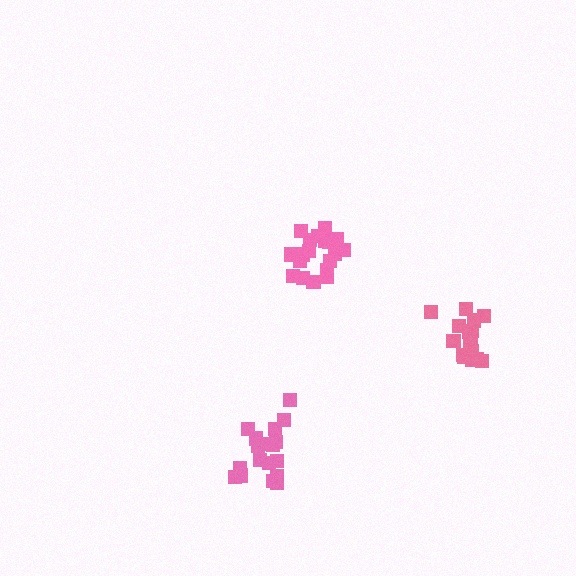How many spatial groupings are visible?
There are 3 spatial groupings.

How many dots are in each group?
Group 1: 15 dots, Group 2: 19 dots, Group 3: 18 dots (52 total).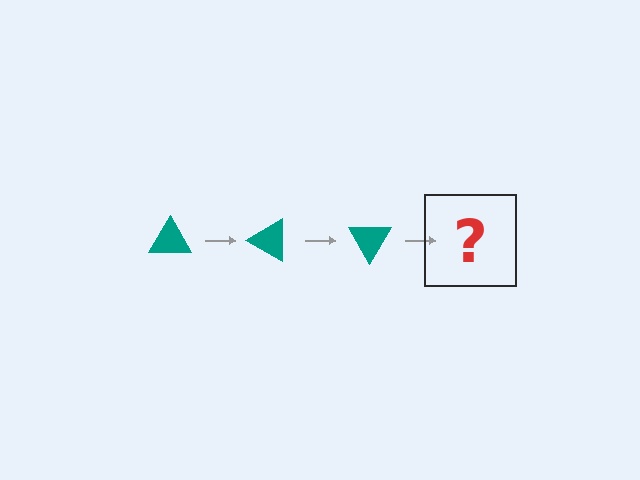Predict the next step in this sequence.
The next step is a teal triangle rotated 90 degrees.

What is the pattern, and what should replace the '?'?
The pattern is that the triangle rotates 30 degrees each step. The '?' should be a teal triangle rotated 90 degrees.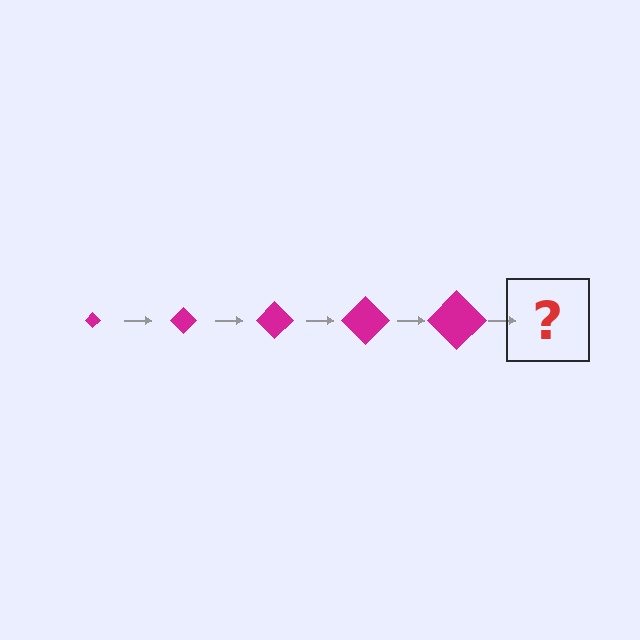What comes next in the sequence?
The next element should be a magenta diamond, larger than the previous one.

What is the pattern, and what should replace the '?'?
The pattern is that the diamond gets progressively larger each step. The '?' should be a magenta diamond, larger than the previous one.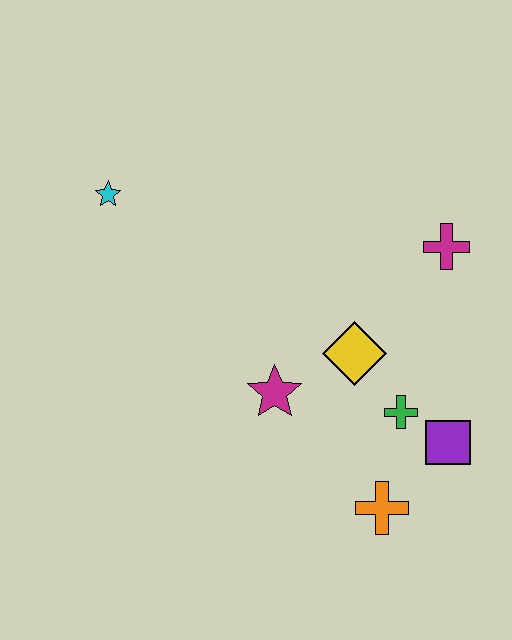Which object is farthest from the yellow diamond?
The cyan star is farthest from the yellow diamond.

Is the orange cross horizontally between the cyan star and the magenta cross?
Yes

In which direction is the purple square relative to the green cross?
The purple square is to the right of the green cross.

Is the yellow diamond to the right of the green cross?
No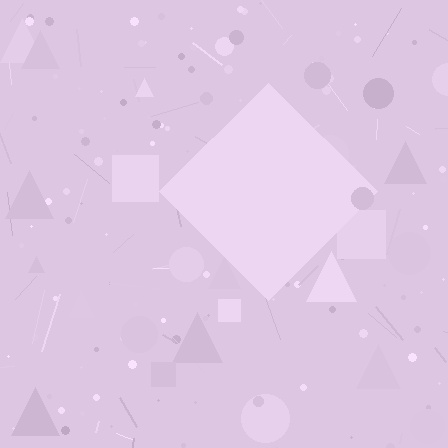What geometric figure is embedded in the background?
A diamond is embedded in the background.